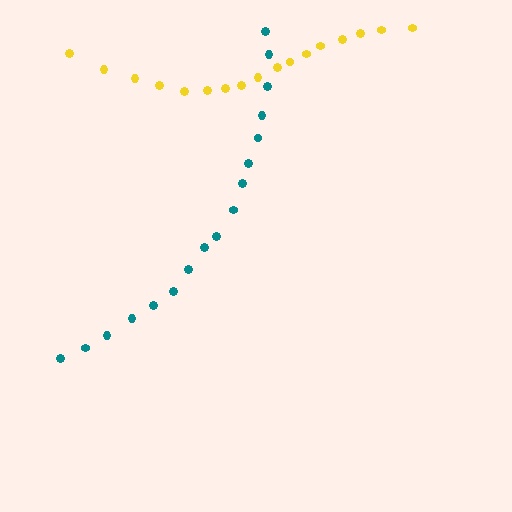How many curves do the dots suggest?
There are 2 distinct paths.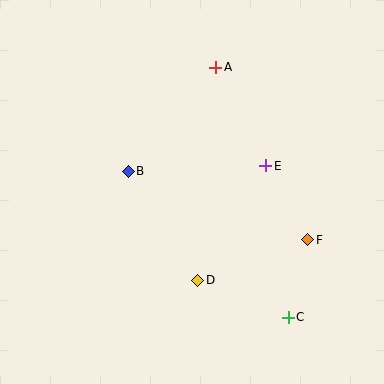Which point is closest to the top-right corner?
Point A is closest to the top-right corner.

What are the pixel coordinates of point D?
Point D is at (198, 280).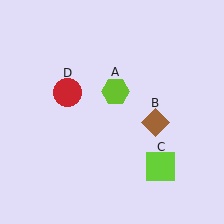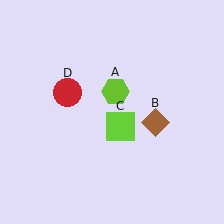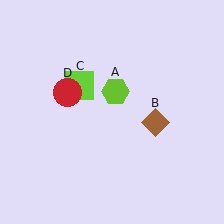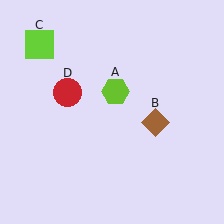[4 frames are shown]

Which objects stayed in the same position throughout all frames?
Lime hexagon (object A) and brown diamond (object B) and red circle (object D) remained stationary.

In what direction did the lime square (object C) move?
The lime square (object C) moved up and to the left.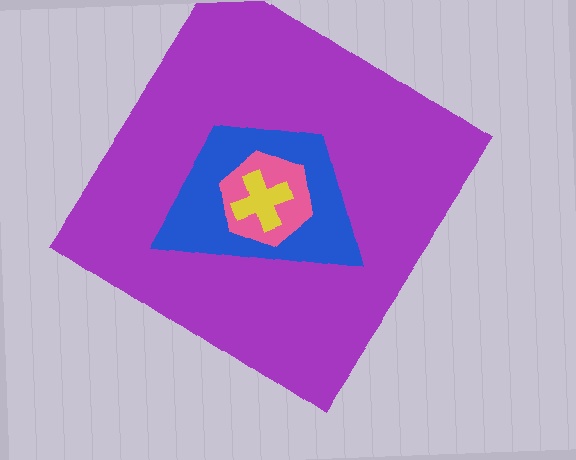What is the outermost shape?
The purple diamond.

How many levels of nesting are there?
4.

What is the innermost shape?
The yellow cross.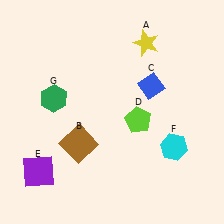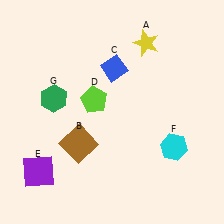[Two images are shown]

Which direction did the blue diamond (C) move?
The blue diamond (C) moved left.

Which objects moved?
The objects that moved are: the blue diamond (C), the lime pentagon (D).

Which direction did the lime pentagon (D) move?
The lime pentagon (D) moved left.